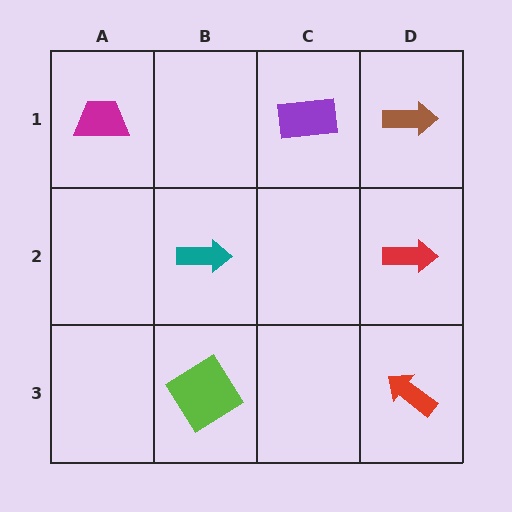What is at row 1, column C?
A purple rectangle.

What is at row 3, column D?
A red arrow.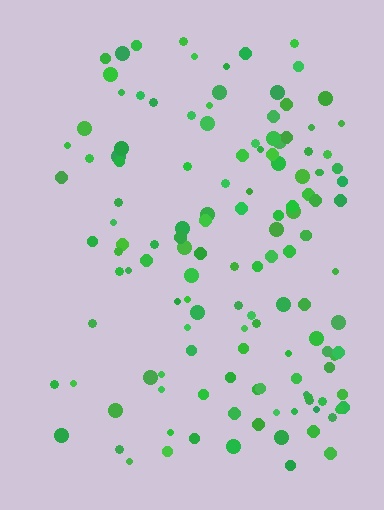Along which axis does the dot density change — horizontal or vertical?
Horizontal.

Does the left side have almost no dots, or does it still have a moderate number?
Still a moderate number, just noticeably fewer than the right.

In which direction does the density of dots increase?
From left to right, with the right side densest.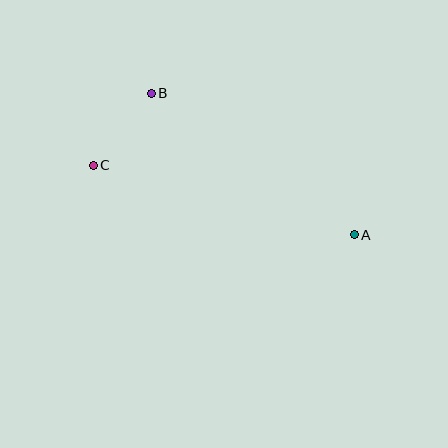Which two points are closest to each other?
Points B and C are closest to each other.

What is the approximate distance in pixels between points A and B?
The distance between A and B is approximately 247 pixels.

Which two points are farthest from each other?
Points A and C are farthest from each other.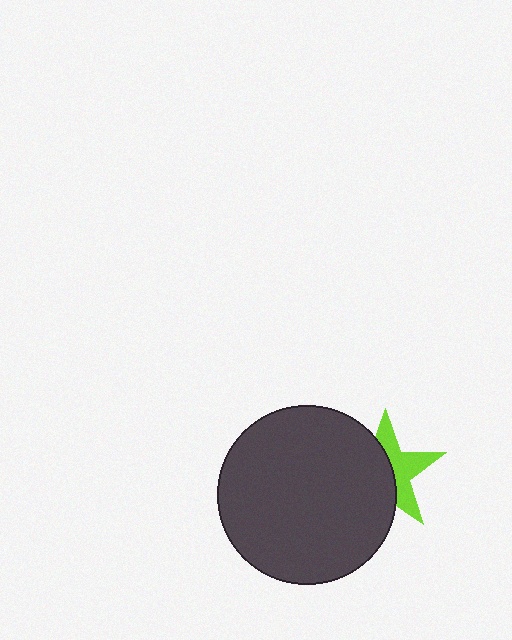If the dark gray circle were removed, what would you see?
You would see the complete lime star.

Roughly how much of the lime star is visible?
About half of it is visible (roughly 45%).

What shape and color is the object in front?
The object in front is a dark gray circle.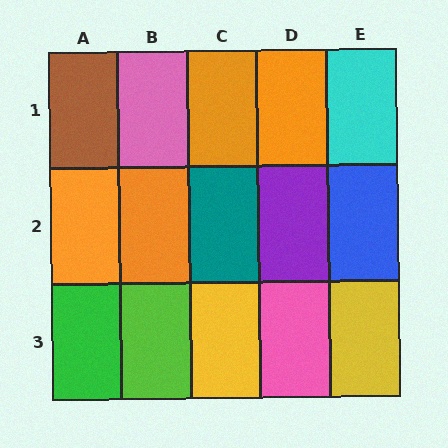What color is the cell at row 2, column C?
Teal.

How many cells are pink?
2 cells are pink.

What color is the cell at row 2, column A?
Orange.